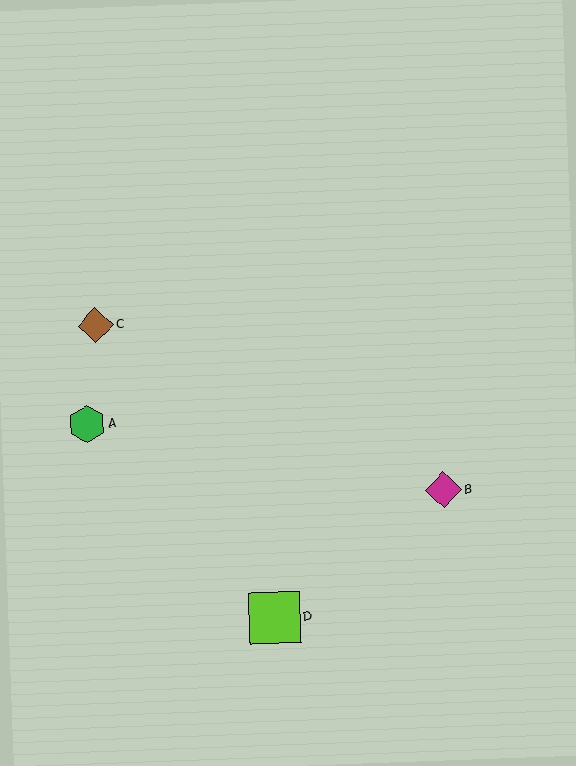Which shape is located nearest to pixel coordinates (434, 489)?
The magenta diamond (labeled B) at (444, 490) is nearest to that location.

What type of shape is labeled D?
Shape D is a lime square.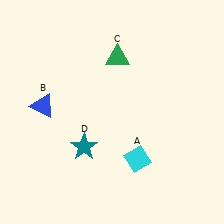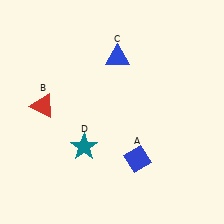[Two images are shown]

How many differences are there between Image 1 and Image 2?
There are 3 differences between the two images.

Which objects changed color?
A changed from cyan to blue. B changed from blue to red. C changed from green to blue.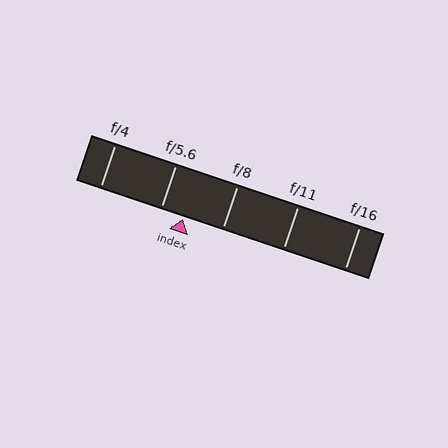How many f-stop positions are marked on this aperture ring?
There are 5 f-stop positions marked.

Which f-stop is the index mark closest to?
The index mark is closest to f/5.6.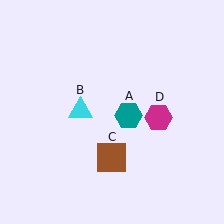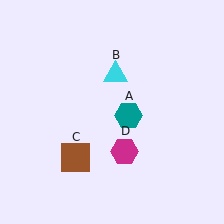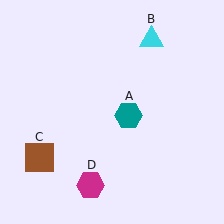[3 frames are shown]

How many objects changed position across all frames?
3 objects changed position: cyan triangle (object B), brown square (object C), magenta hexagon (object D).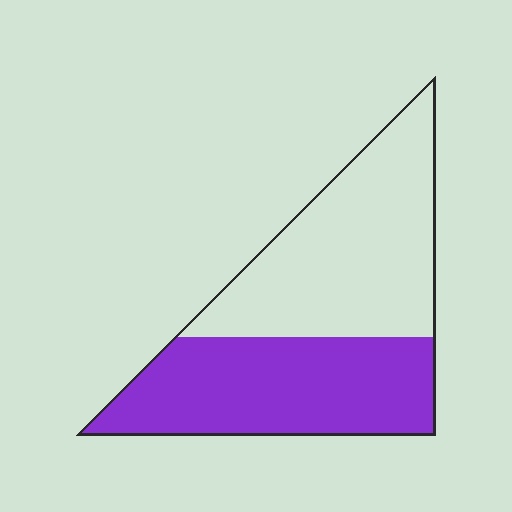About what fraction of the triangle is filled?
About one half (1/2).